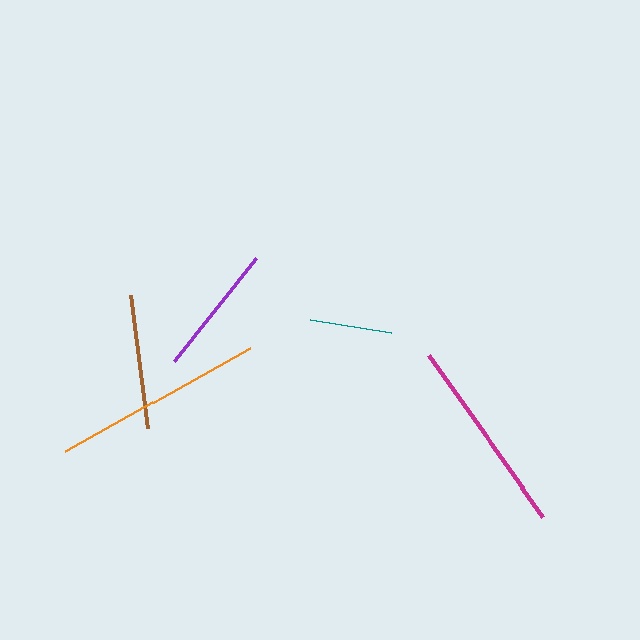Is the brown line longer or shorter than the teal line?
The brown line is longer than the teal line.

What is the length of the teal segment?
The teal segment is approximately 83 pixels long.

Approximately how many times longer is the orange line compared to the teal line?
The orange line is approximately 2.6 times the length of the teal line.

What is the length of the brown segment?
The brown segment is approximately 134 pixels long.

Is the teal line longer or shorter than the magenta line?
The magenta line is longer than the teal line.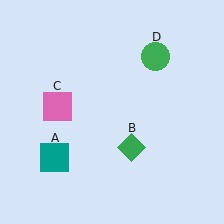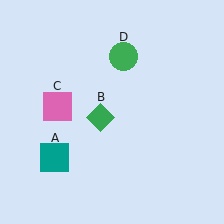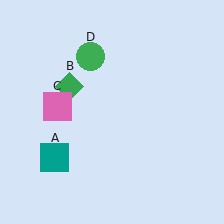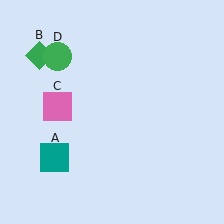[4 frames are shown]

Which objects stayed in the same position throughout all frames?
Teal square (object A) and pink square (object C) remained stationary.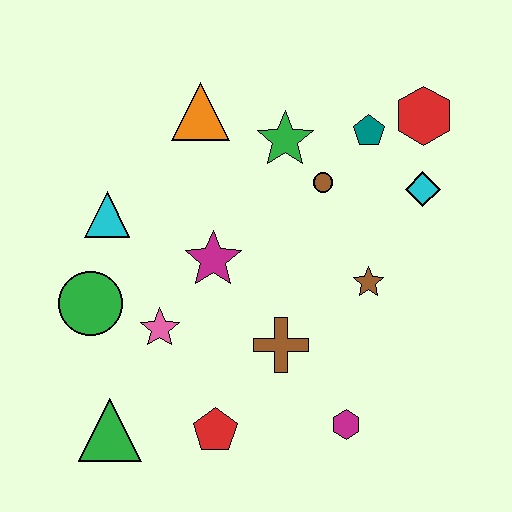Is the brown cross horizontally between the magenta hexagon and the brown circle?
No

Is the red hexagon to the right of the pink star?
Yes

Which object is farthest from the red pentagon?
The red hexagon is farthest from the red pentagon.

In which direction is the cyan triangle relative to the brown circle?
The cyan triangle is to the left of the brown circle.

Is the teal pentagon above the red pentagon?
Yes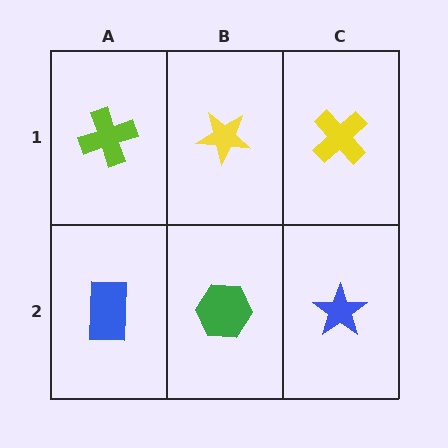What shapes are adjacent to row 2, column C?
A yellow cross (row 1, column C), a green hexagon (row 2, column B).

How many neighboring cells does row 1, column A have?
2.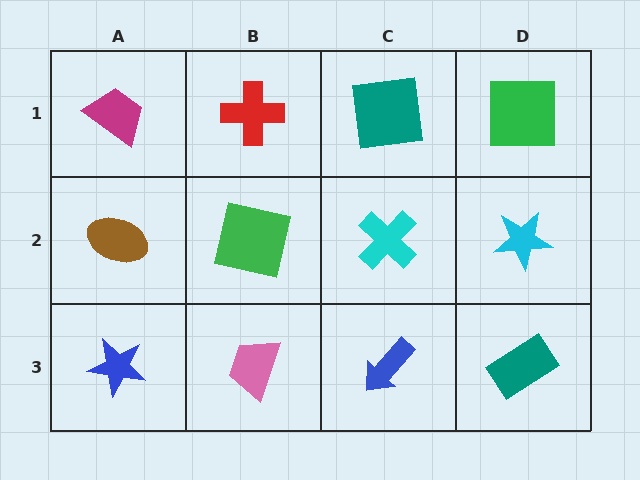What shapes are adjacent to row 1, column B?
A green square (row 2, column B), a magenta trapezoid (row 1, column A), a teal square (row 1, column C).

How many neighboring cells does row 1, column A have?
2.